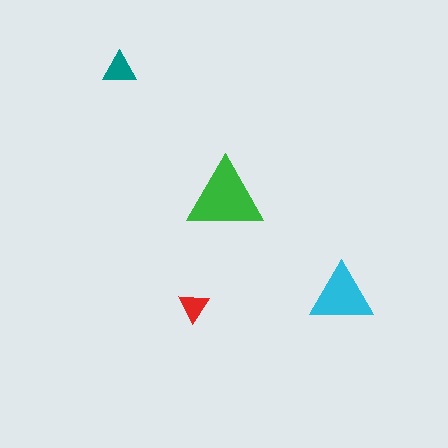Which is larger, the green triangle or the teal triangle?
The green one.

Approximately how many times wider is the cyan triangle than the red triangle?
About 2 times wider.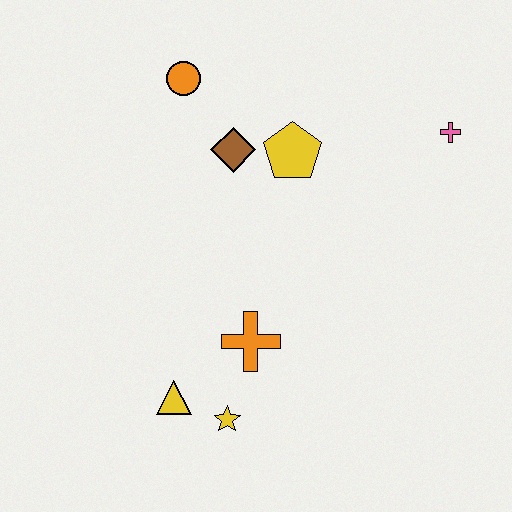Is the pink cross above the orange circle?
No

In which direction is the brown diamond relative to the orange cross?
The brown diamond is above the orange cross.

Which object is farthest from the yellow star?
The pink cross is farthest from the yellow star.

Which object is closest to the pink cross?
The yellow pentagon is closest to the pink cross.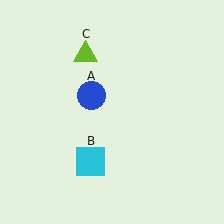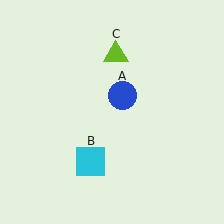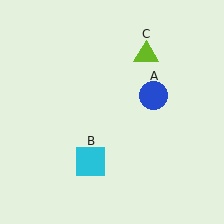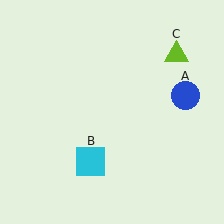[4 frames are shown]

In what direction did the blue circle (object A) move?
The blue circle (object A) moved right.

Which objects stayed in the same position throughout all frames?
Cyan square (object B) remained stationary.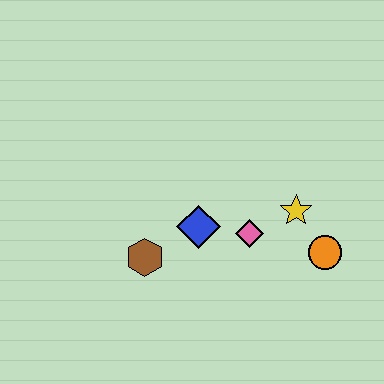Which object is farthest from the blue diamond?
The orange circle is farthest from the blue diamond.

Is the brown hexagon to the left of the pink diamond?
Yes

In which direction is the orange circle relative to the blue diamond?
The orange circle is to the right of the blue diamond.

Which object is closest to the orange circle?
The yellow star is closest to the orange circle.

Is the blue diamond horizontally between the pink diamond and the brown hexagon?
Yes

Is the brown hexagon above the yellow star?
No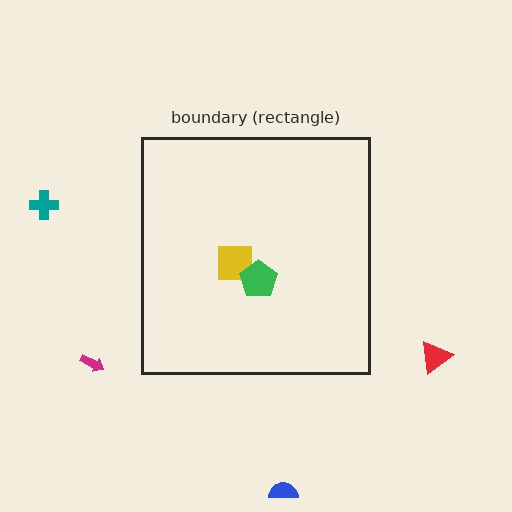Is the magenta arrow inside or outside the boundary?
Outside.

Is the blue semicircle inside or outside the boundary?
Outside.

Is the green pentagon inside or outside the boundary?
Inside.